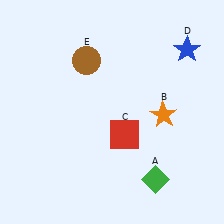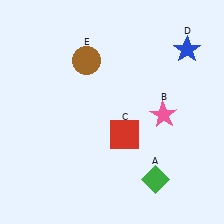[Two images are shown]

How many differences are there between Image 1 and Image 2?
There is 1 difference between the two images.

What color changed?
The star (B) changed from orange in Image 1 to pink in Image 2.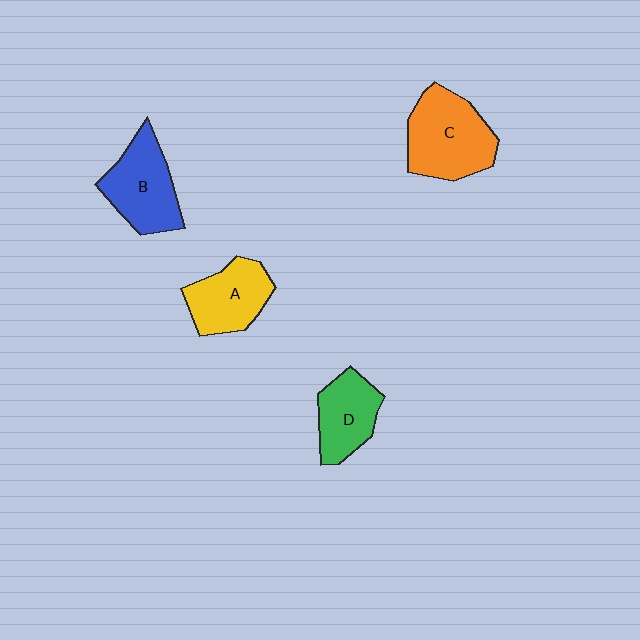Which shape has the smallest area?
Shape D (green).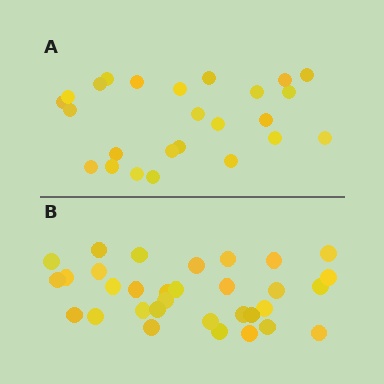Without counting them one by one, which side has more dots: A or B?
Region B (the bottom region) has more dots.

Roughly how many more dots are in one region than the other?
Region B has roughly 8 or so more dots than region A.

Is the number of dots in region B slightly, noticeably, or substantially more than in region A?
Region B has noticeably more, but not dramatically so. The ratio is roughly 1.3 to 1.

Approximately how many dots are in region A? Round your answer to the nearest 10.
About 20 dots. (The exact count is 25, which rounds to 20.)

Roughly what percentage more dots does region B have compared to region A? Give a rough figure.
About 30% more.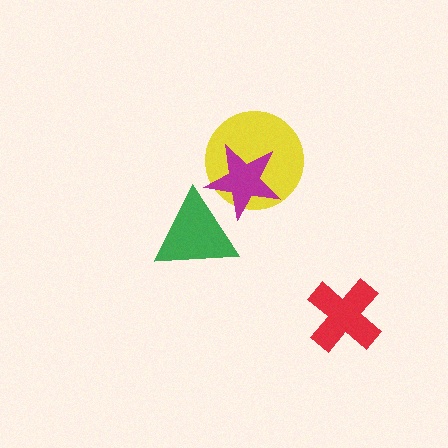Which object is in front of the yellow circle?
The magenta star is in front of the yellow circle.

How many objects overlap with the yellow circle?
1 object overlaps with the yellow circle.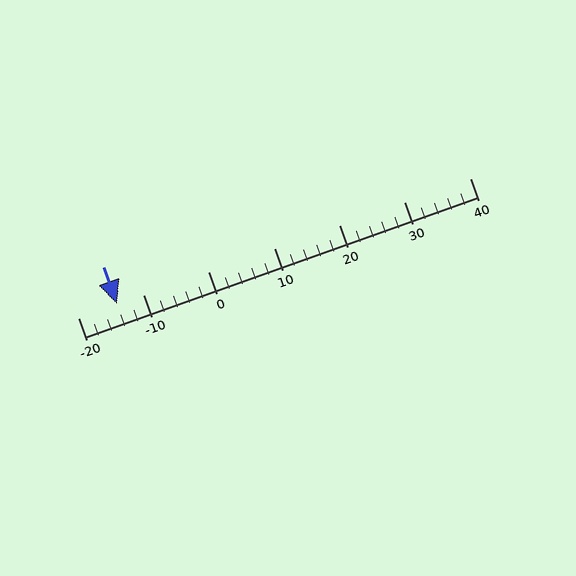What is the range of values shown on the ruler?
The ruler shows values from -20 to 40.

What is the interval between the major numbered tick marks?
The major tick marks are spaced 10 units apart.